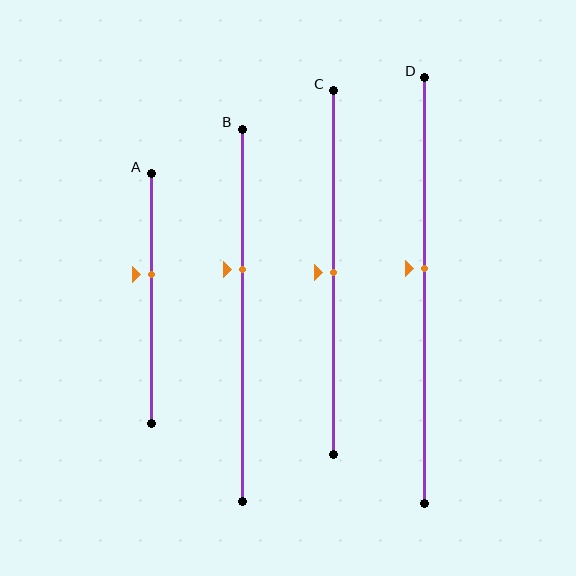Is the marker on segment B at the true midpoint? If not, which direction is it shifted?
No, the marker on segment B is shifted upward by about 12% of the segment length.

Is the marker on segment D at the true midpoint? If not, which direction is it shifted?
No, the marker on segment D is shifted upward by about 5% of the segment length.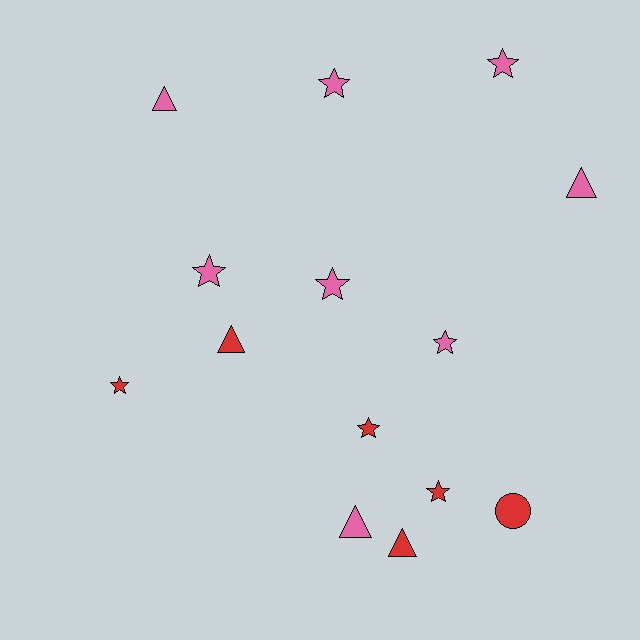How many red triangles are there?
There are 2 red triangles.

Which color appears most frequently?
Pink, with 8 objects.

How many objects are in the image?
There are 14 objects.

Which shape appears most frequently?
Star, with 8 objects.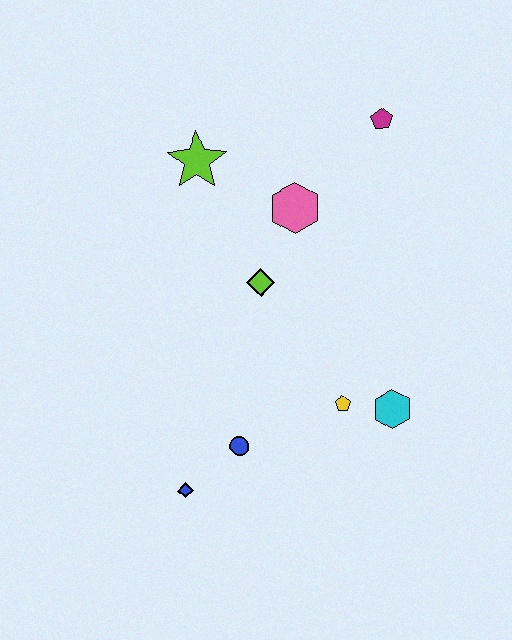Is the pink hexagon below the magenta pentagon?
Yes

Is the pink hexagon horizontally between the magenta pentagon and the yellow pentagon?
No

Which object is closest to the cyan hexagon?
The yellow pentagon is closest to the cyan hexagon.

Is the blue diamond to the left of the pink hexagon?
Yes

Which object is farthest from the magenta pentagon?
The blue diamond is farthest from the magenta pentagon.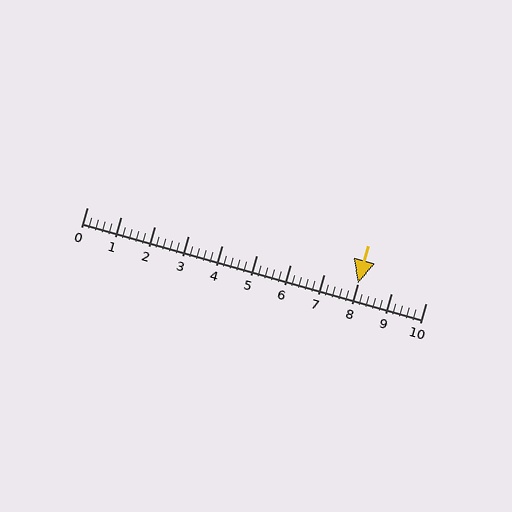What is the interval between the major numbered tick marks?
The major tick marks are spaced 1 units apart.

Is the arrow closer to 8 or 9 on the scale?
The arrow is closer to 8.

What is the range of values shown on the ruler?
The ruler shows values from 0 to 10.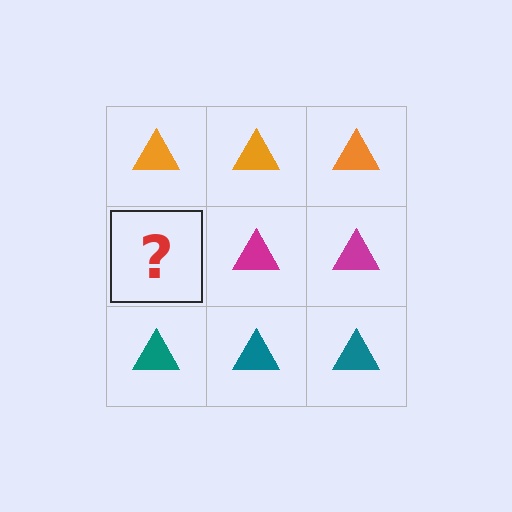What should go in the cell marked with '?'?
The missing cell should contain a magenta triangle.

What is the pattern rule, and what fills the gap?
The rule is that each row has a consistent color. The gap should be filled with a magenta triangle.